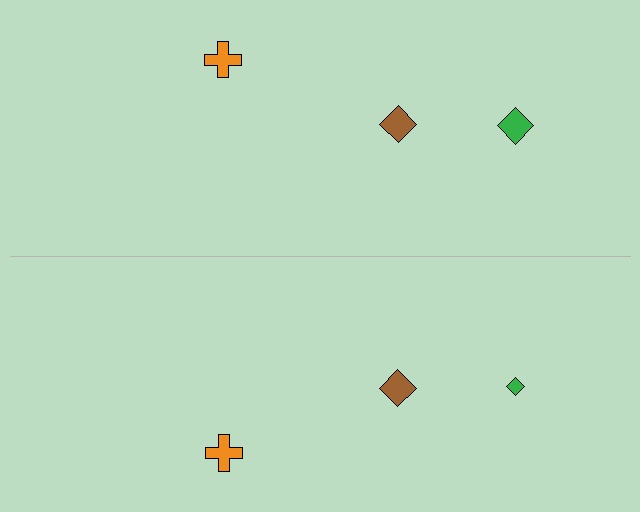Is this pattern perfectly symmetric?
No, the pattern is not perfectly symmetric. The green diamond on the bottom side has a different size than its mirror counterpart.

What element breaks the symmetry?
The green diamond on the bottom side has a different size than its mirror counterpart.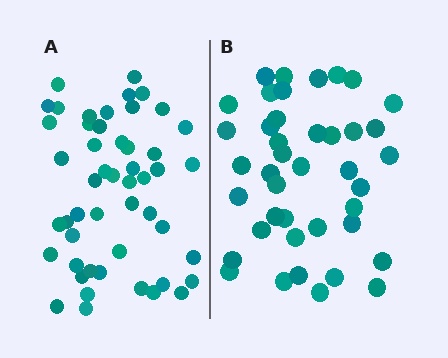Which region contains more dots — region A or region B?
Region A (the left region) has more dots.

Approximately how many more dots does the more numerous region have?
Region A has roughly 8 or so more dots than region B.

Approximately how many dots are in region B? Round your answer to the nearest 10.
About 40 dots. (The exact count is 41, which rounds to 40.)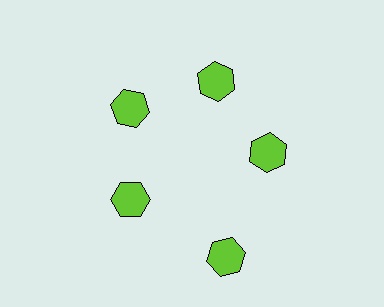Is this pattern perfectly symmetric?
No. The 5 lime hexagons are arranged in a ring, but one element near the 5 o'clock position is pushed outward from the center, breaking the 5-fold rotational symmetry.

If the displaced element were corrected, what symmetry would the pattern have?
It would have 5-fold rotational symmetry — the pattern would map onto itself every 72 degrees.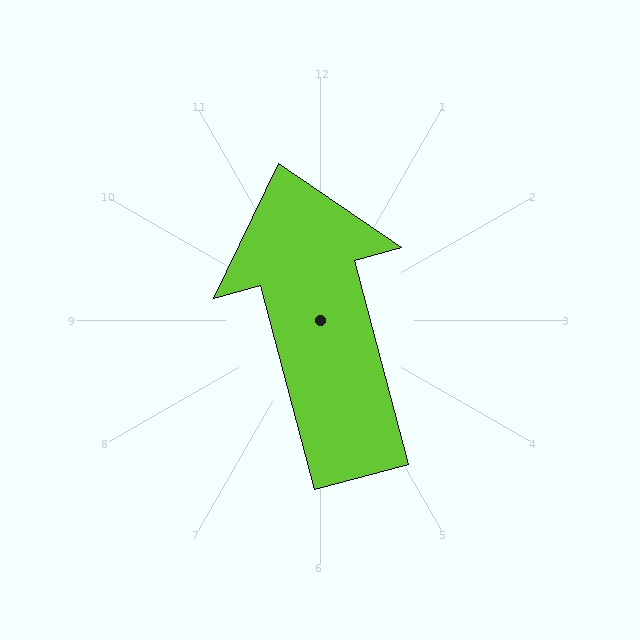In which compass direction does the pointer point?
North.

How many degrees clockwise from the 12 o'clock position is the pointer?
Approximately 345 degrees.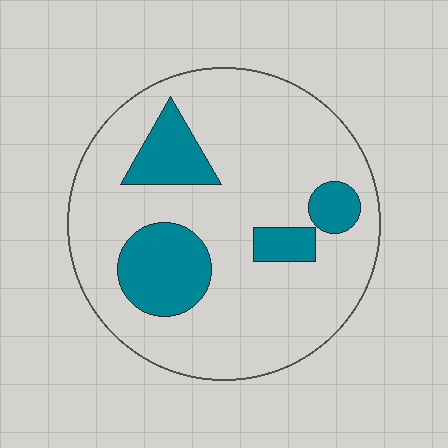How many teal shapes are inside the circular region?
4.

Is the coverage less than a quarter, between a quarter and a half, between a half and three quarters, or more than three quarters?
Less than a quarter.